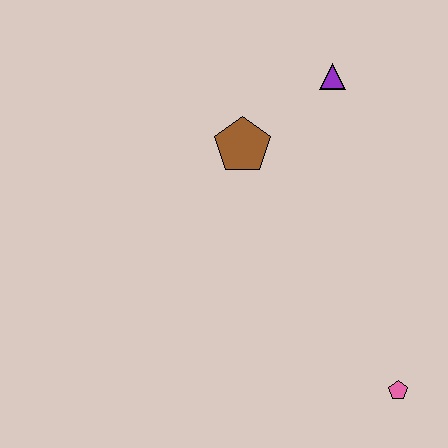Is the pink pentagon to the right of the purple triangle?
Yes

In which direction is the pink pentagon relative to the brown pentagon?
The pink pentagon is below the brown pentagon.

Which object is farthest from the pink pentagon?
The purple triangle is farthest from the pink pentagon.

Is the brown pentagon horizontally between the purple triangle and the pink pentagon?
No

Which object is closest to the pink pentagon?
The brown pentagon is closest to the pink pentagon.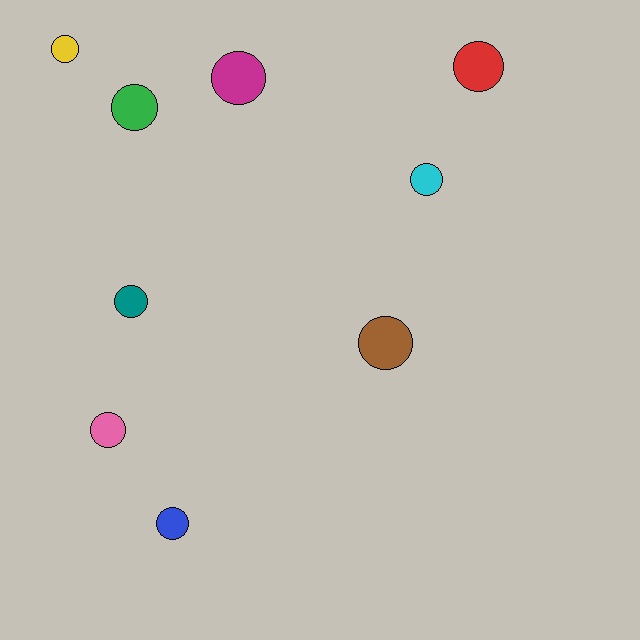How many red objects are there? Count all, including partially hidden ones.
There is 1 red object.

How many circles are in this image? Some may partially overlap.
There are 9 circles.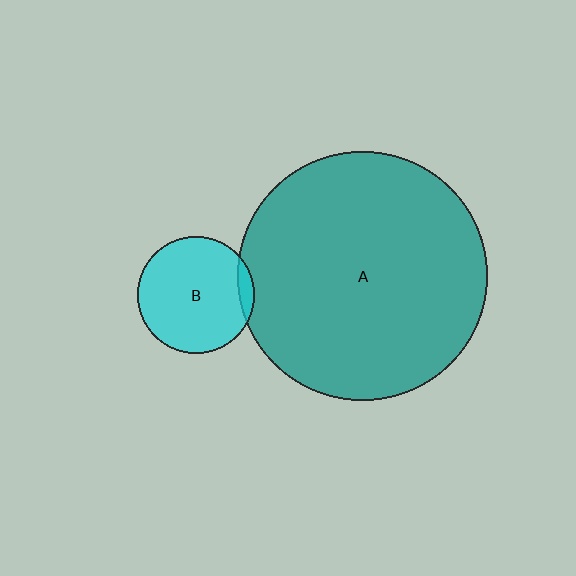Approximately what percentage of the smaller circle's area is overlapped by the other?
Approximately 5%.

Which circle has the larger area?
Circle A (teal).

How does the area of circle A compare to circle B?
Approximately 4.6 times.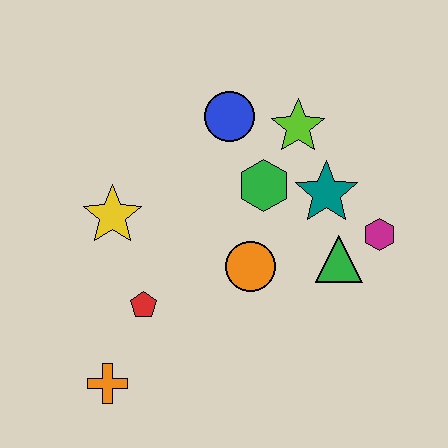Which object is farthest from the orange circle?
The orange cross is farthest from the orange circle.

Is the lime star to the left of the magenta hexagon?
Yes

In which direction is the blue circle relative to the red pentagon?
The blue circle is above the red pentagon.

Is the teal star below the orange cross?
No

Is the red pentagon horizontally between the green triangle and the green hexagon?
No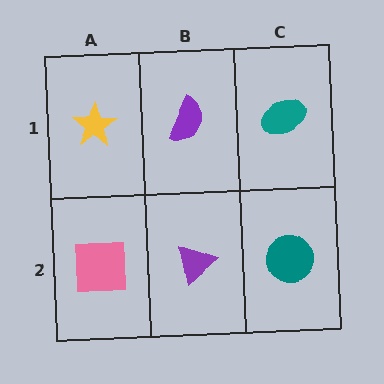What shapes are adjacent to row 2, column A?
A yellow star (row 1, column A), a purple triangle (row 2, column B).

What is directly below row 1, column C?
A teal circle.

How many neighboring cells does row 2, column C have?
2.